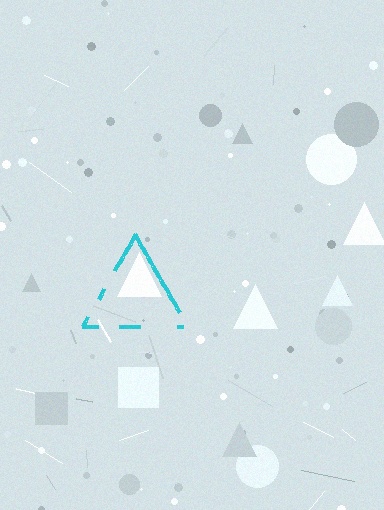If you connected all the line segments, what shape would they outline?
They would outline a triangle.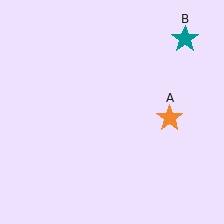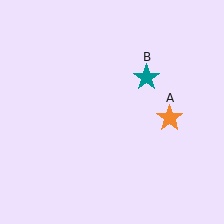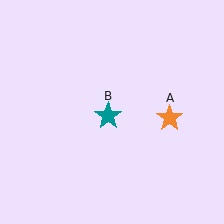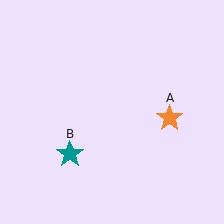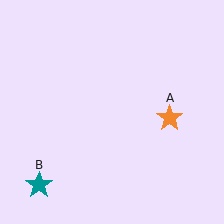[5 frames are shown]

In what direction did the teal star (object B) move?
The teal star (object B) moved down and to the left.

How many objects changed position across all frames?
1 object changed position: teal star (object B).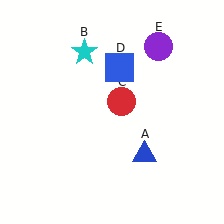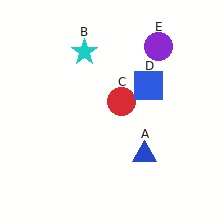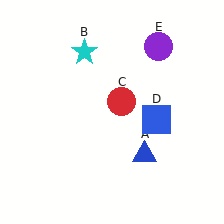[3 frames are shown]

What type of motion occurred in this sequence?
The blue square (object D) rotated clockwise around the center of the scene.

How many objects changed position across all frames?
1 object changed position: blue square (object D).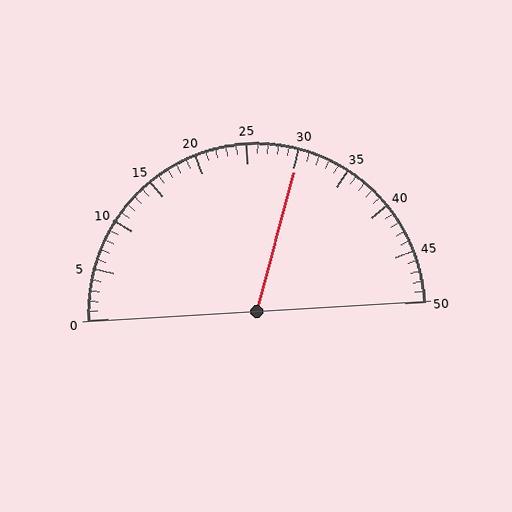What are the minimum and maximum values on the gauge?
The gauge ranges from 0 to 50.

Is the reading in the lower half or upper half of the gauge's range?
The reading is in the upper half of the range (0 to 50).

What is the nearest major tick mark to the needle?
The nearest major tick mark is 30.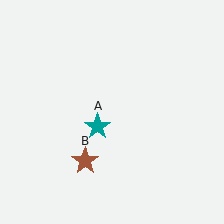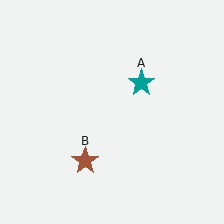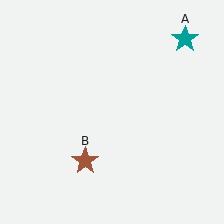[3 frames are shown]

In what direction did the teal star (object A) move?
The teal star (object A) moved up and to the right.